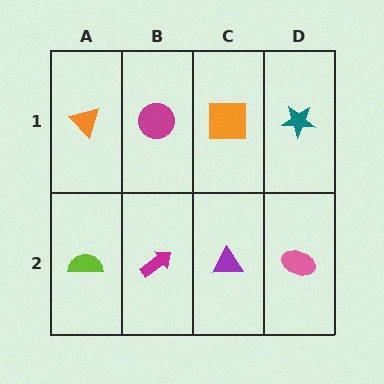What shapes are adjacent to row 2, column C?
An orange square (row 1, column C), a magenta arrow (row 2, column B), a pink ellipse (row 2, column D).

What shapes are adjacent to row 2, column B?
A magenta circle (row 1, column B), a lime semicircle (row 2, column A), a purple triangle (row 2, column C).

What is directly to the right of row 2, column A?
A magenta arrow.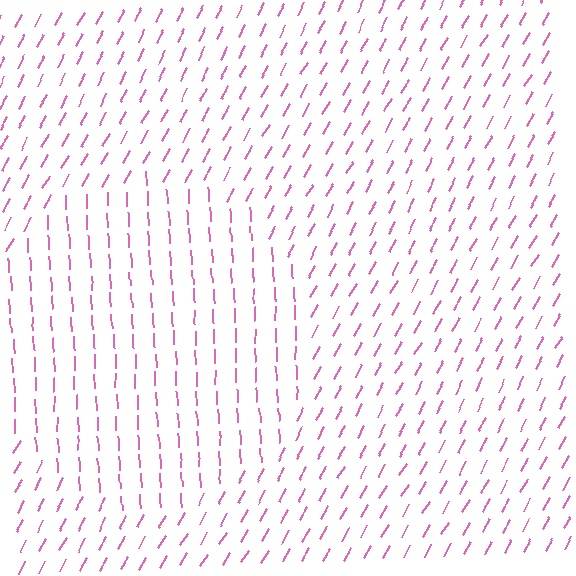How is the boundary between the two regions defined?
The boundary is defined purely by a change in line orientation (approximately 31 degrees difference). All lines are the same color and thickness.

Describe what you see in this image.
The image is filled with small pink line segments. A circle region in the image has lines oriented differently from the surrounding lines, creating a visible texture boundary.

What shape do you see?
I see a circle.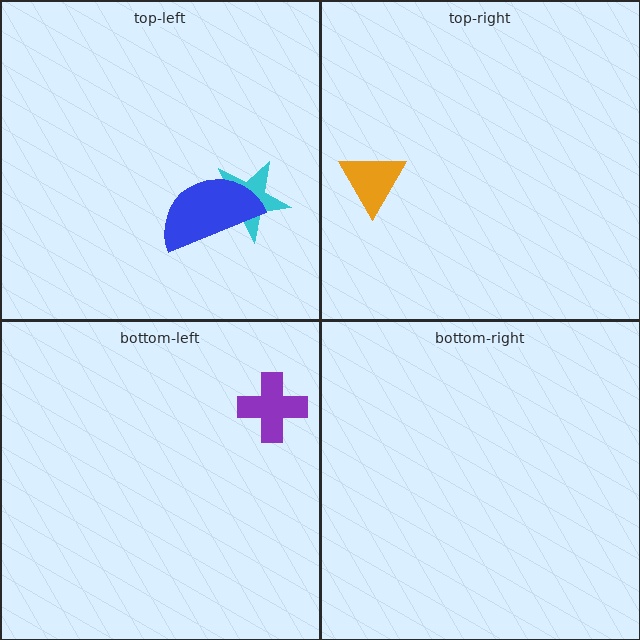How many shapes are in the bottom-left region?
1.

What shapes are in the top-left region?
The cyan star, the blue semicircle.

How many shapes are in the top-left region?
2.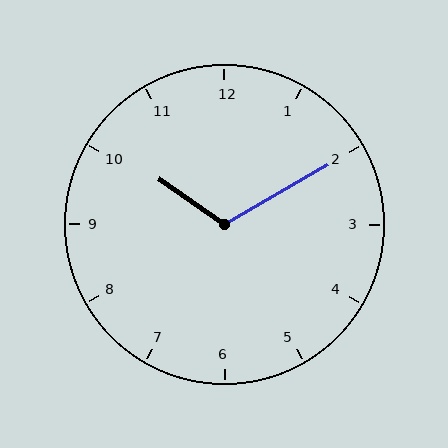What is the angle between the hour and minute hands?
Approximately 115 degrees.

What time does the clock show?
10:10.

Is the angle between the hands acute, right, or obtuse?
It is obtuse.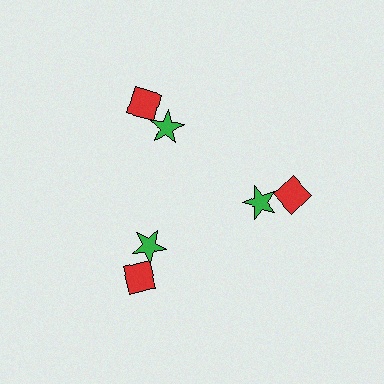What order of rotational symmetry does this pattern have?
This pattern has 3-fold rotational symmetry.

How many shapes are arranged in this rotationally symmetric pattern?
There are 6 shapes, arranged in 3 groups of 2.